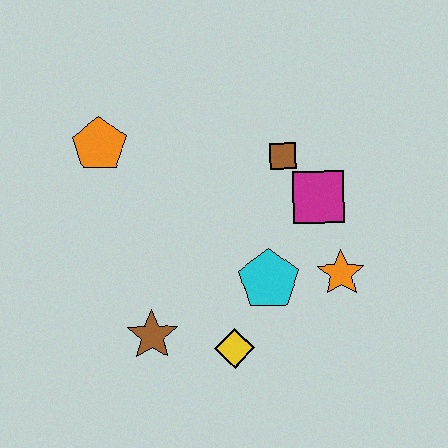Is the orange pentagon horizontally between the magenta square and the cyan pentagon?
No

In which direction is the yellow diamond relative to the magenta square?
The yellow diamond is below the magenta square.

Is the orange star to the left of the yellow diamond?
No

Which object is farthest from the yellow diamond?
The orange pentagon is farthest from the yellow diamond.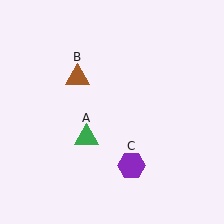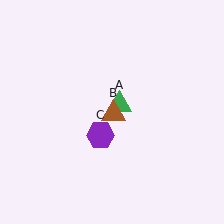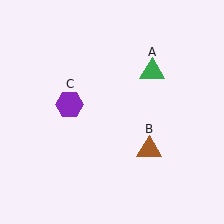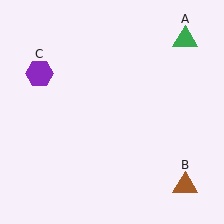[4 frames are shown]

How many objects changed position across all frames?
3 objects changed position: green triangle (object A), brown triangle (object B), purple hexagon (object C).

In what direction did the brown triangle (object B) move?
The brown triangle (object B) moved down and to the right.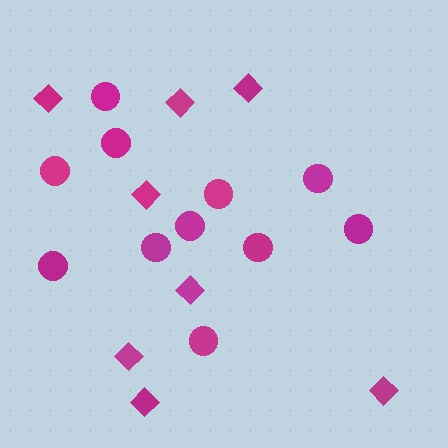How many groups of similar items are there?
There are 2 groups: one group of circles (11) and one group of diamonds (8).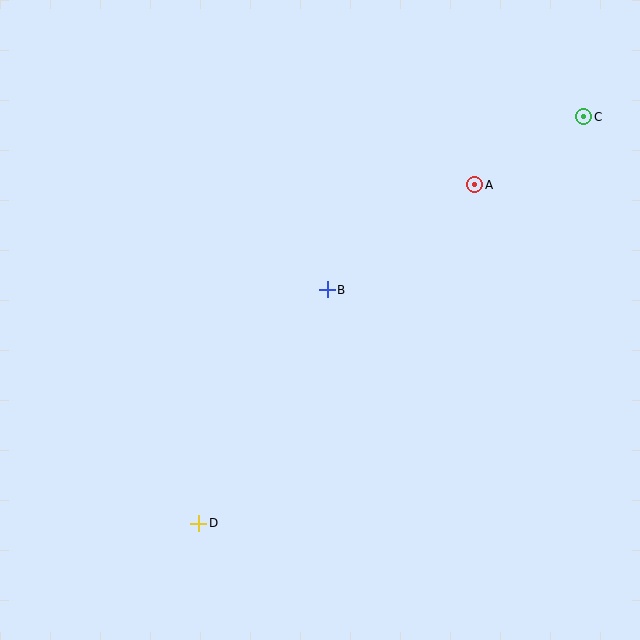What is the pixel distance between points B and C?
The distance between B and C is 309 pixels.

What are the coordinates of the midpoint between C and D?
The midpoint between C and D is at (391, 320).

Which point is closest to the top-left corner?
Point B is closest to the top-left corner.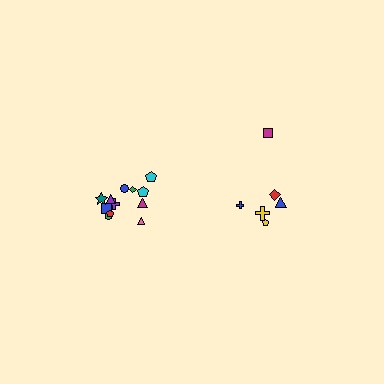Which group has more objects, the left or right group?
The left group.